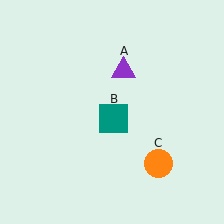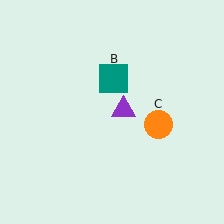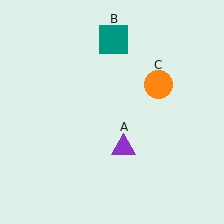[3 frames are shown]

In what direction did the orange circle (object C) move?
The orange circle (object C) moved up.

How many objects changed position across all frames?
3 objects changed position: purple triangle (object A), teal square (object B), orange circle (object C).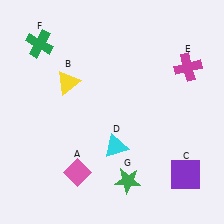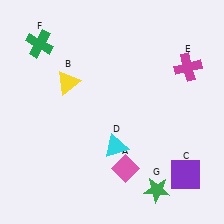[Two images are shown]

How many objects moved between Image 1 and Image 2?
2 objects moved between the two images.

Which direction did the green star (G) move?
The green star (G) moved right.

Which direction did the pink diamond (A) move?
The pink diamond (A) moved right.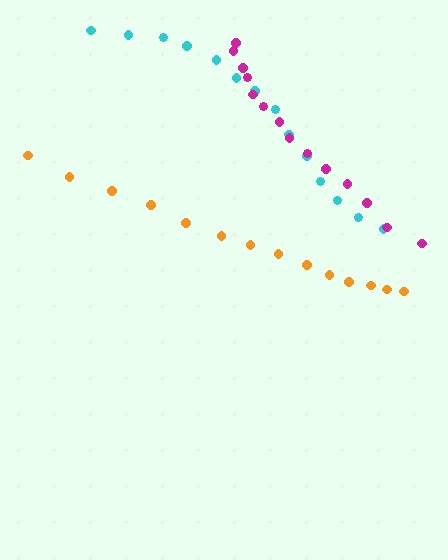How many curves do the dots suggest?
There are 3 distinct paths.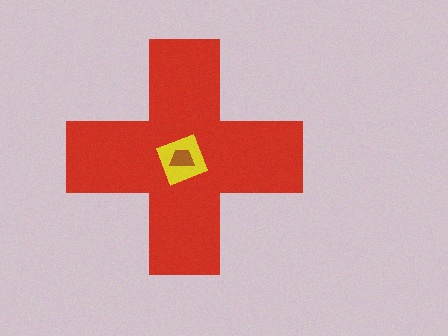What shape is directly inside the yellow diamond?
The brown trapezoid.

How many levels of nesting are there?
3.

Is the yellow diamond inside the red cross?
Yes.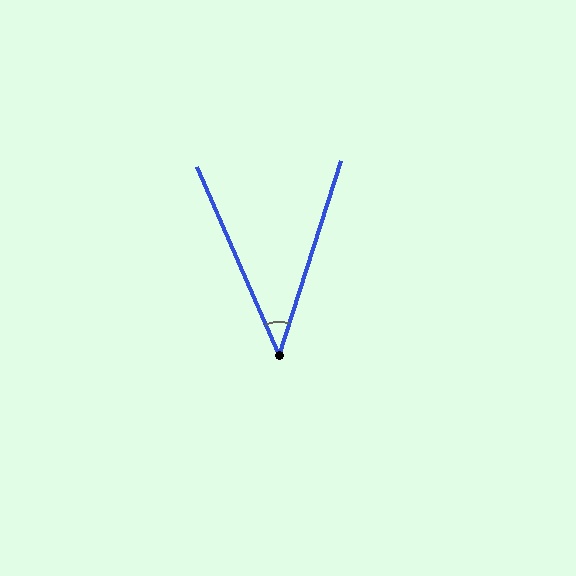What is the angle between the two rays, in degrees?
Approximately 41 degrees.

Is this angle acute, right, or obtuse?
It is acute.